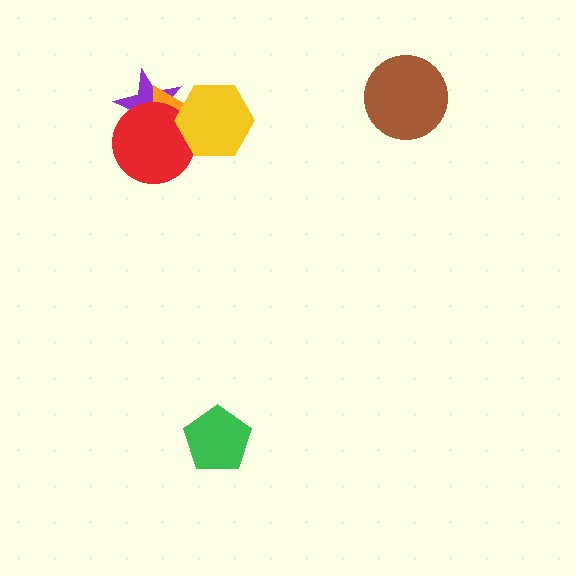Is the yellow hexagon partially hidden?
No, no other shape covers it.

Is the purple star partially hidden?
Yes, it is partially covered by another shape.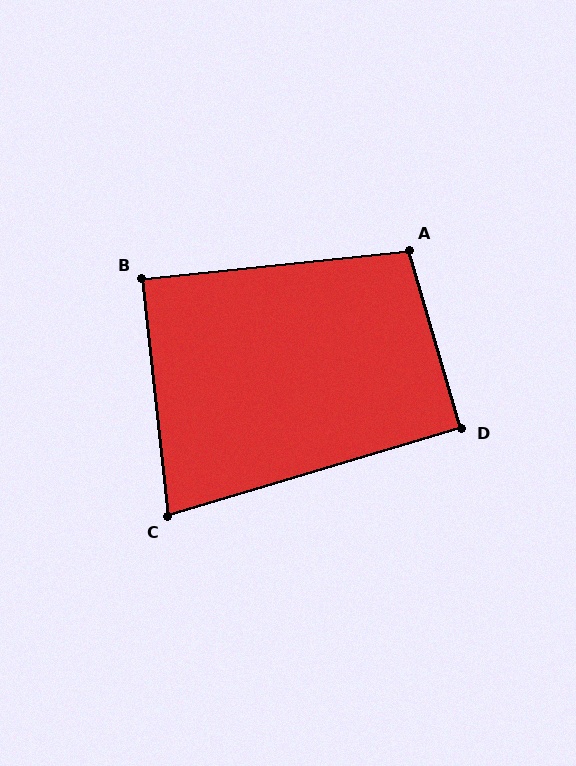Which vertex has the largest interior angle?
A, at approximately 100 degrees.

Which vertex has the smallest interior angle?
C, at approximately 80 degrees.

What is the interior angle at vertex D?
Approximately 90 degrees (approximately right).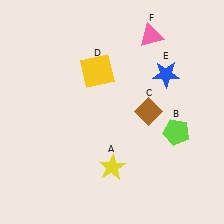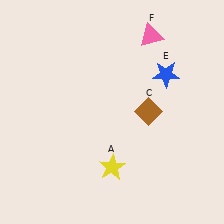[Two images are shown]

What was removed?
The yellow square (D), the lime pentagon (B) were removed in Image 2.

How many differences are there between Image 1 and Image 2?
There are 2 differences between the two images.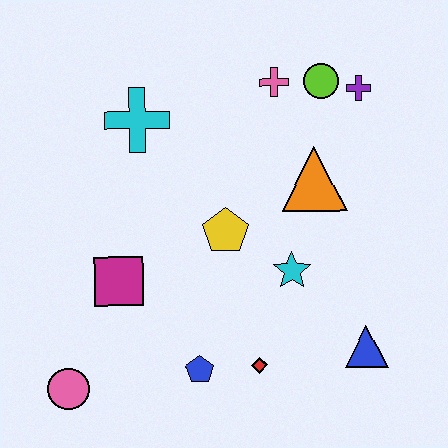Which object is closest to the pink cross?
The lime circle is closest to the pink cross.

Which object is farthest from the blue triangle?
The cyan cross is farthest from the blue triangle.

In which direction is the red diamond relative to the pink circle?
The red diamond is to the right of the pink circle.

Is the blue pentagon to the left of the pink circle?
No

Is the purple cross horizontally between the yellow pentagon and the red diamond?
No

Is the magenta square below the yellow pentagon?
Yes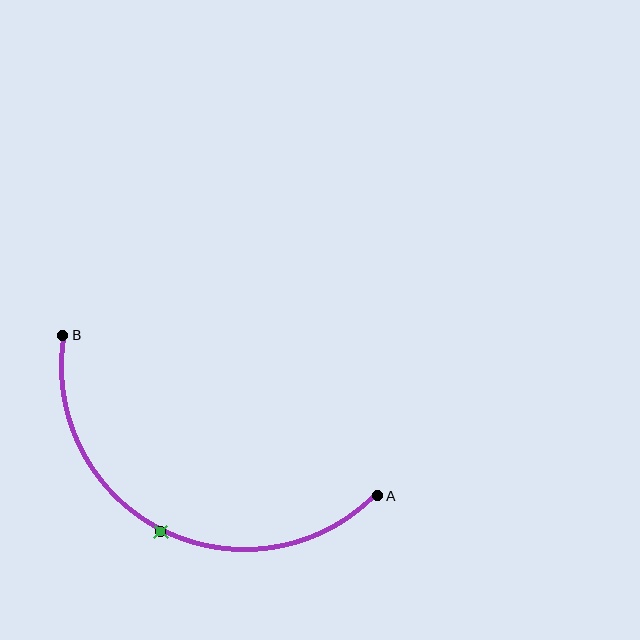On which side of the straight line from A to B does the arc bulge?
The arc bulges below the straight line connecting A and B.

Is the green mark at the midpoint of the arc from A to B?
Yes. The green mark lies on the arc at equal arc-length from both A and B — it is the arc midpoint.